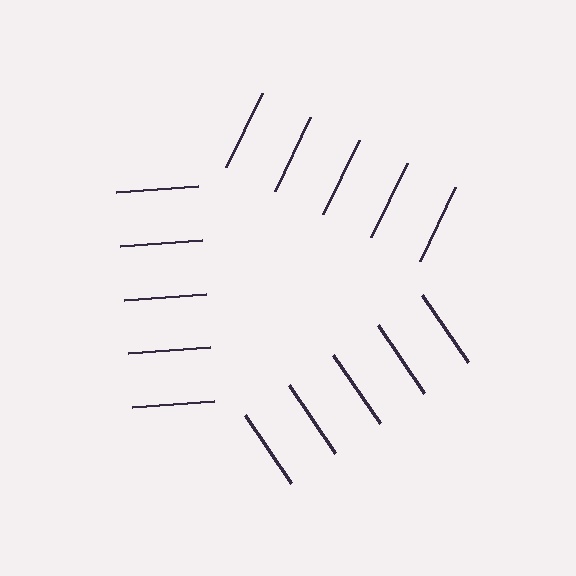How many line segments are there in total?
15 — 5 along each of the 3 edges.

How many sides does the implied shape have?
3 sides — the line-ends trace a triangle.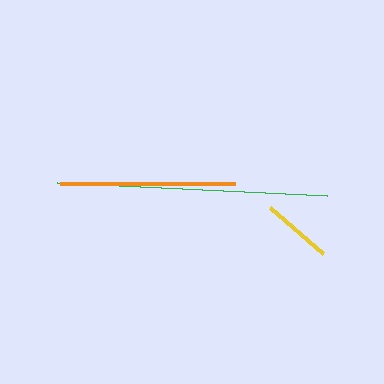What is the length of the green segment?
The green segment is approximately 270 pixels long.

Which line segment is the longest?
The green line is the longest at approximately 270 pixels.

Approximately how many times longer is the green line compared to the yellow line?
The green line is approximately 3.9 times the length of the yellow line.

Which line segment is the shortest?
The yellow line is the shortest at approximately 70 pixels.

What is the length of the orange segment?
The orange segment is approximately 175 pixels long.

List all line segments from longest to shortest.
From longest to shortest: green, orange, yellow.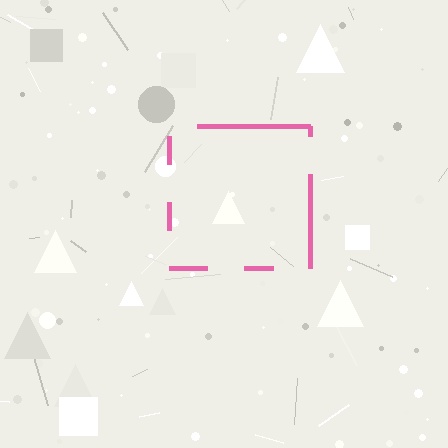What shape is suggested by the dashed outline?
The dashed outline suggests a square.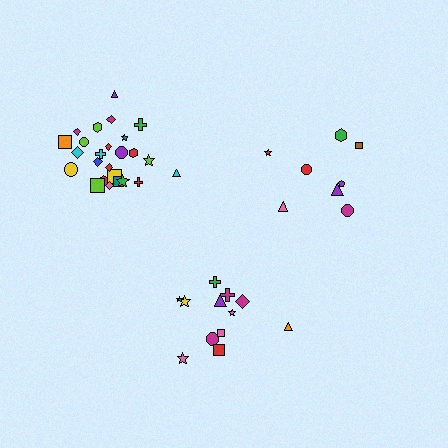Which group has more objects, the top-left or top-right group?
The top-left group.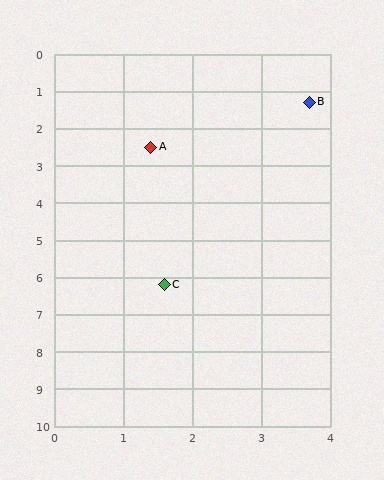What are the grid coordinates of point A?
Point A is at approximately (1.4, 2.5).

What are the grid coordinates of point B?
Point B is at approximately (3.7, 1.3).